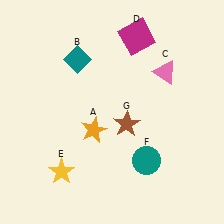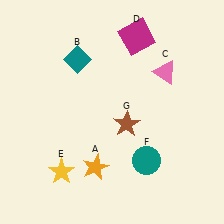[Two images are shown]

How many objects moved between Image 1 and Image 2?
1 object moved between the two images.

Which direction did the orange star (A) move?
The orange star (A) moved down.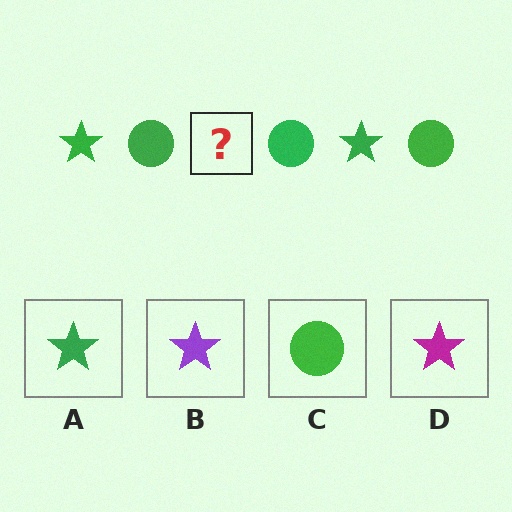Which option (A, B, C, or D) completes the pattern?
A.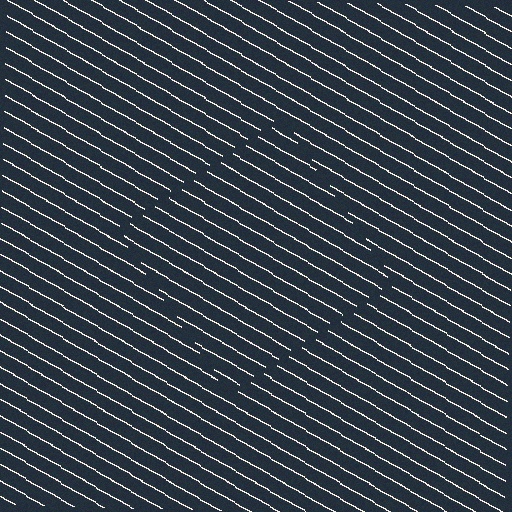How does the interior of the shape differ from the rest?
The interior of the shape contains the same grating, shifted by half a period — the contour is defined by the phase discontinuity where line-ends from the inner and outer gratings abut.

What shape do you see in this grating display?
An illusory square. The interior of the shape contains the same grating, shifted by half a period — the contour is defined by the phase discontinuity where line-ends from the inner and outer gratings abut.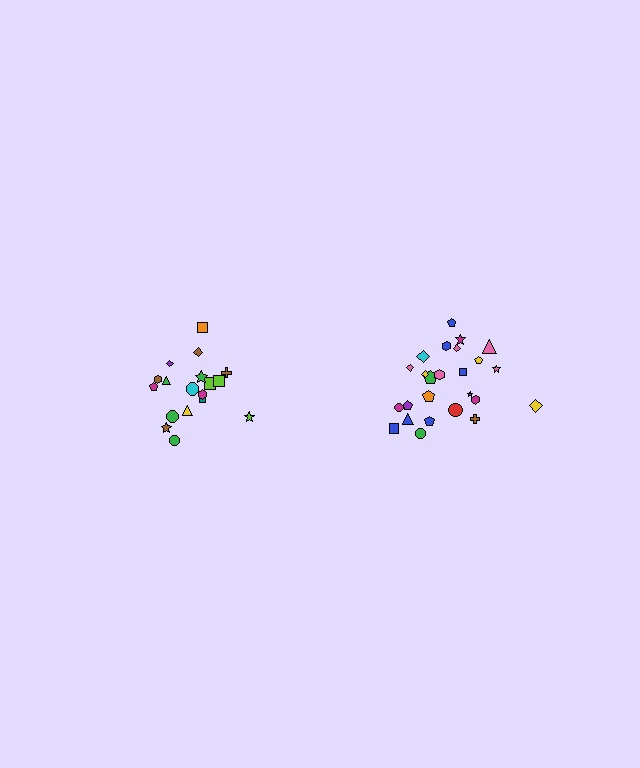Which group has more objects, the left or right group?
The right group.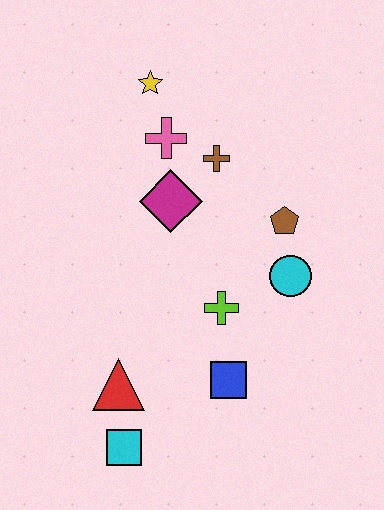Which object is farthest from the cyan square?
The yellow star is farthest from the cyan square.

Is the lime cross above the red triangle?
Yes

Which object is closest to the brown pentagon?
The cyan circle is closest to the brown pentagon.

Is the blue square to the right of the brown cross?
Yes